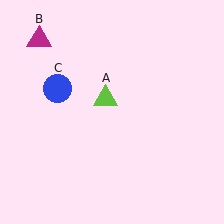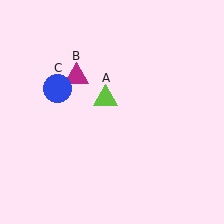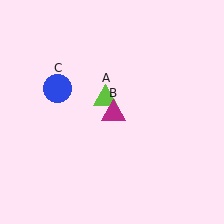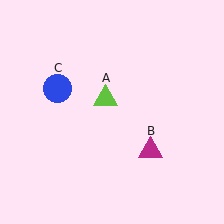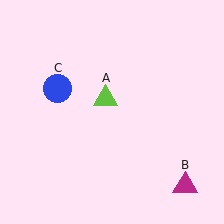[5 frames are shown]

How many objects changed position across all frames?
1 object changed position: magenta triangle (object B).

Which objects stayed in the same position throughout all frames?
Lime triangle (object A) and blue circle (object C) remained stationary.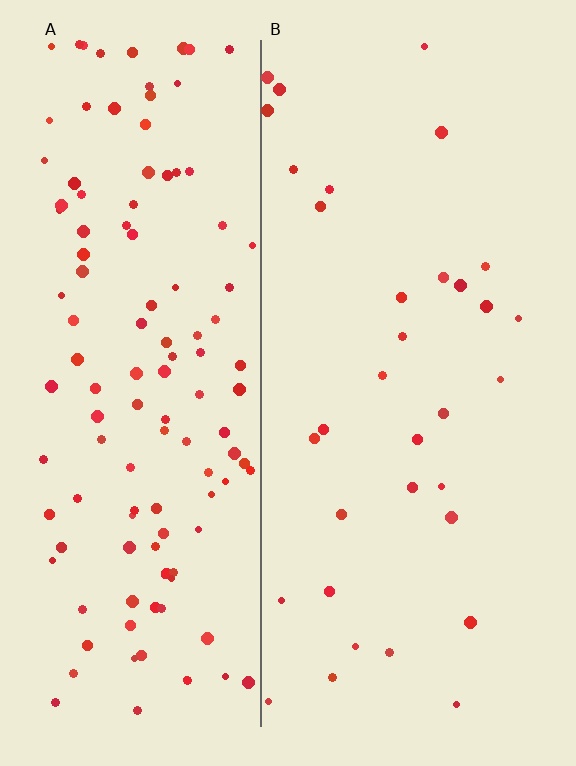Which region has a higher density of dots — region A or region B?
A (the left).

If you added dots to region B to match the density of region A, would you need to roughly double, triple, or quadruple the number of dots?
Approximately quadruple.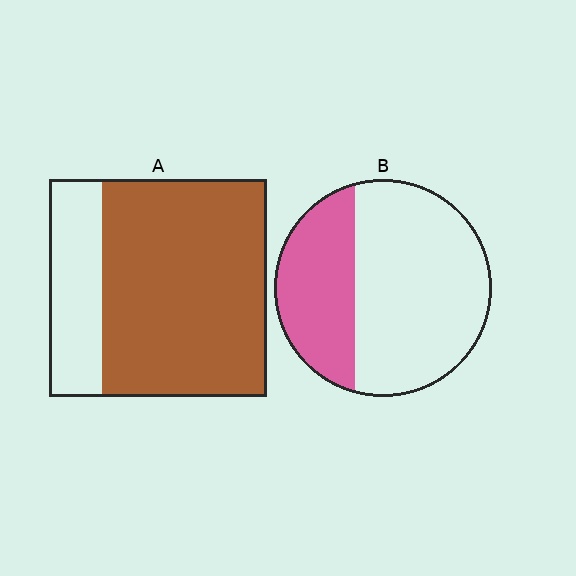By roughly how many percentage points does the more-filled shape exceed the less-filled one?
By roughly 40 percentage points (A over B).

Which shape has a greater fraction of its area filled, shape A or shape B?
Shape A.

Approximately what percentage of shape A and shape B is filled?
A is approximately 75% and B is approximately 35%.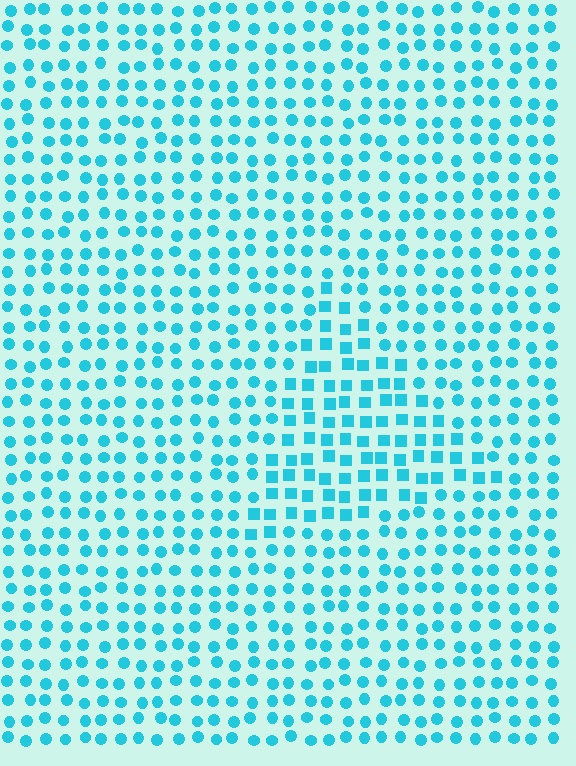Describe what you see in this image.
The image is filled with small cyan elements arranged in a uniform grid. A triangle-shaped region contains squares, while the surrounding area contains circles. The boundary is defined purely by the change in element shape.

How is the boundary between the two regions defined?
The boundary is defined by a change in element shape: squares inside vs. circles outside. All elements share the same color and spacing.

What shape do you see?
I see a triangle.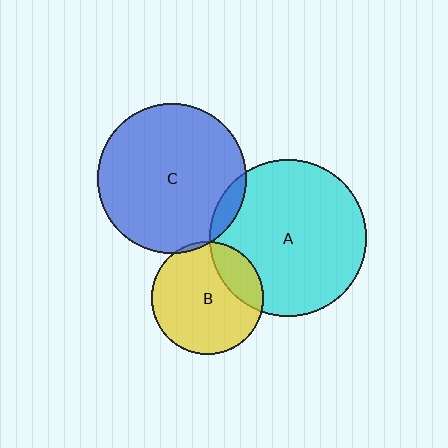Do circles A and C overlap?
Yes.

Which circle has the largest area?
Circle A (cyan).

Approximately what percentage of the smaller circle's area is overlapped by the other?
Approximately 5%.